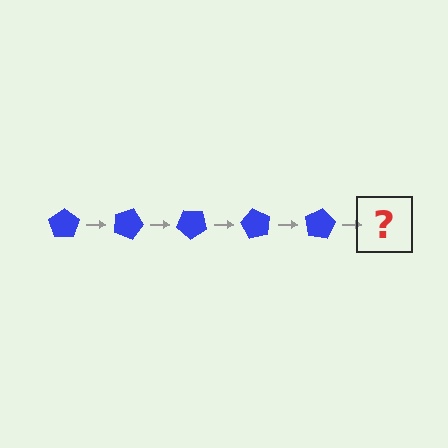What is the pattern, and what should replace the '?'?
The pattern is that the pentagon rotates 20 degrees each step. The '?' should be a blue pentagon rotated 100 degrees.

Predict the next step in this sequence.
The next step is a blue pentagon rotated 100 degrees.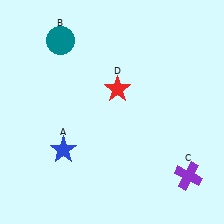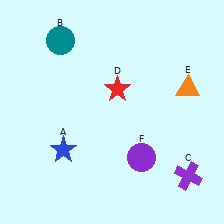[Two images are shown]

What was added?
An orange triangle (E), a purple circle (F) were added in Image 2.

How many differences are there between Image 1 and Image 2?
There are 2 differences between the two images.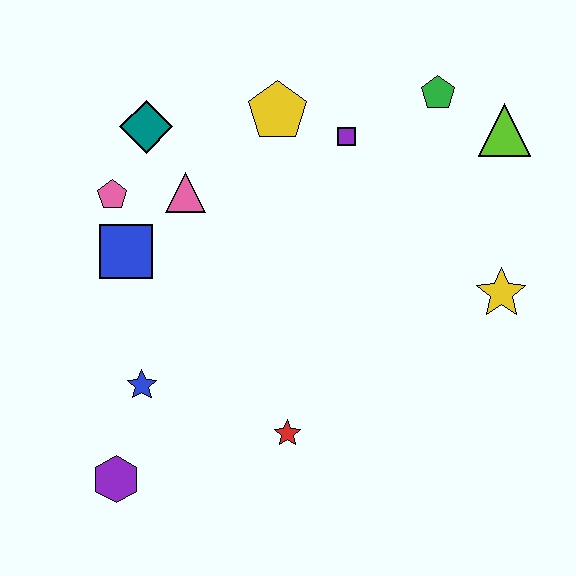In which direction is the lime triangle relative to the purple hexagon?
The lime triangle is to the right of the purple hexagon.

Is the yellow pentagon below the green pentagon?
Yes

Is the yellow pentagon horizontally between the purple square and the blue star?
Yes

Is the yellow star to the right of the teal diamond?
Yes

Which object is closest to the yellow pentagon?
The purple square is closest to the yellow pentagon.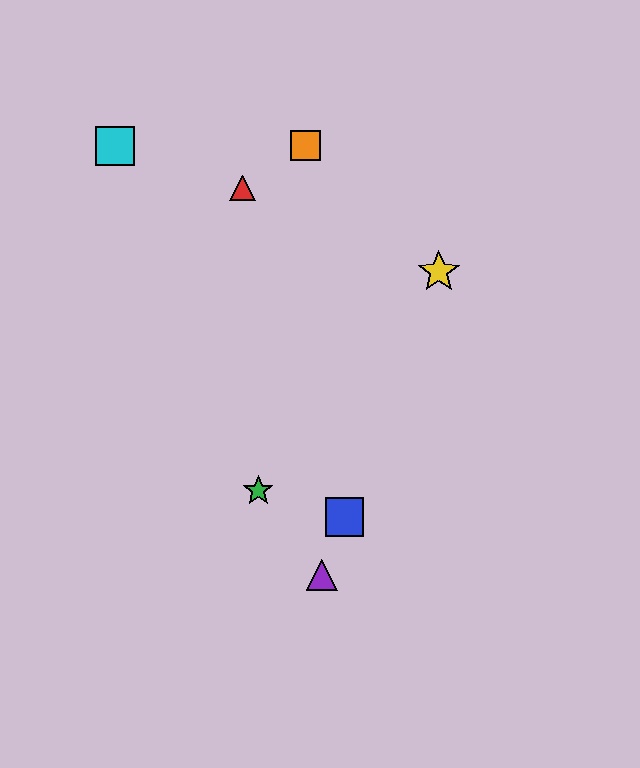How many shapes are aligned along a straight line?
3 shapes (the blue square, the yellow star, the purple triangle) are aligned along a straight line.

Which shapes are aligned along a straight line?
The blue square, the yellow star, the purple triangle are aligned along a straight line.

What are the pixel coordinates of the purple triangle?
The purple triangle is at (322, 575).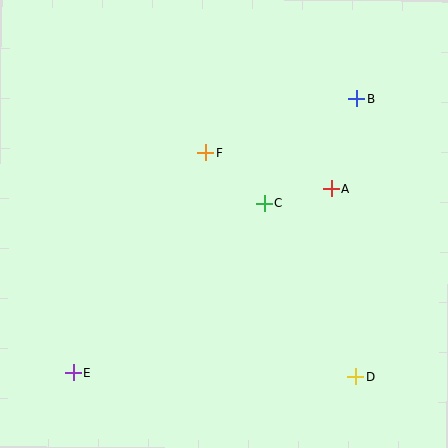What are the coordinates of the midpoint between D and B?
The midpoint between D and B is at (356, 238).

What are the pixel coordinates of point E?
Point E is at (73, 372).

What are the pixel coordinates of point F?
Point F is at (205, 153).